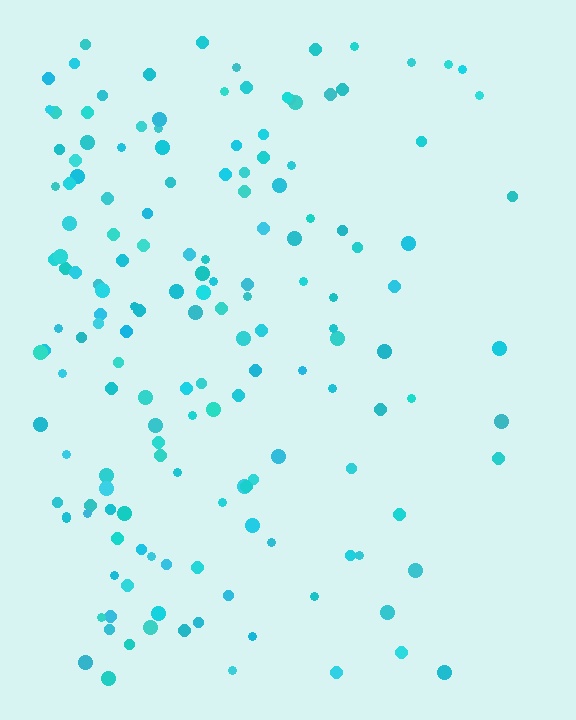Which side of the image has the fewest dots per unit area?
The right.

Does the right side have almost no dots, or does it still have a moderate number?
Still a moderate number, just noticeably fewer than the left.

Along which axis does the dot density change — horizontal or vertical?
Horizontal.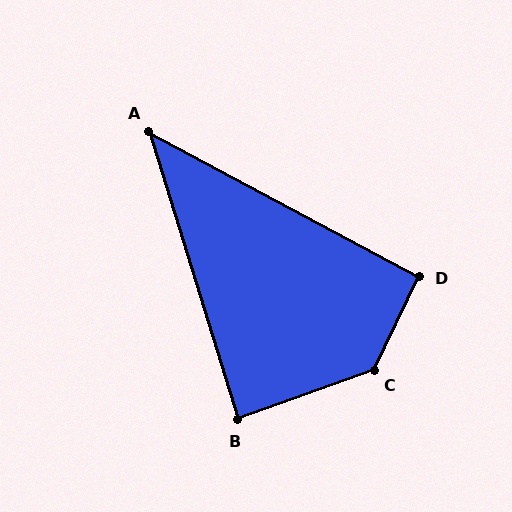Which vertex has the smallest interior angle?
A, at approximately 45 degrees.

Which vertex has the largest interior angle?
C, at approximately 135 degrees.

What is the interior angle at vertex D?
Approximately 93 degrees (approximately right).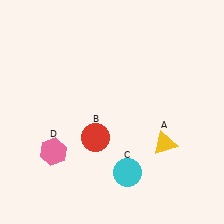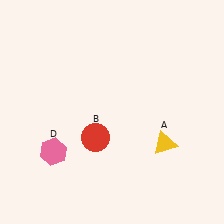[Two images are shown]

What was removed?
The cyan circle (C) was removed in Image 2.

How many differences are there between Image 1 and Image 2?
There is 1 difference between the two images.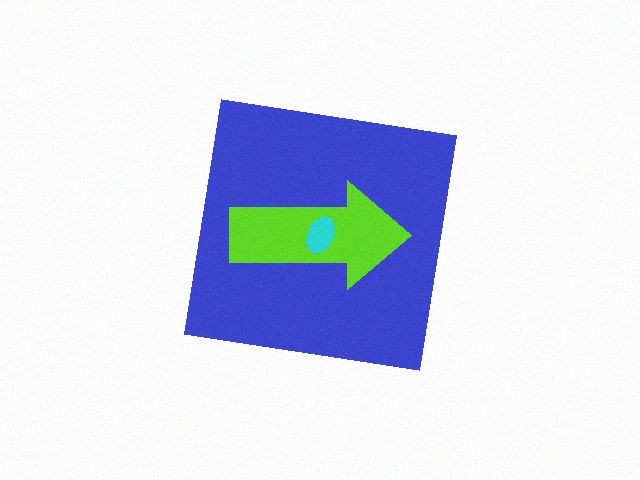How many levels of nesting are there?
3.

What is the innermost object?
The cyan ellipse.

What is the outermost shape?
The blue square.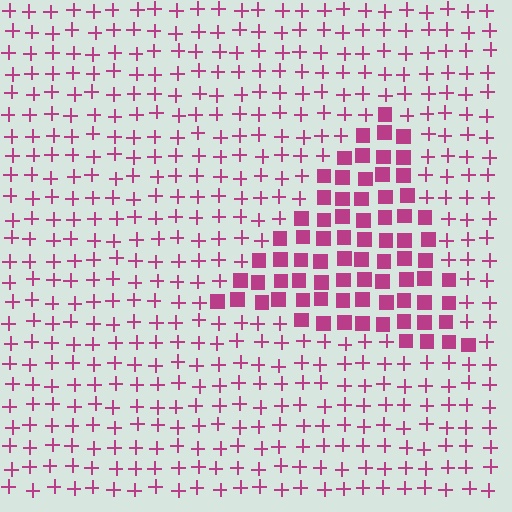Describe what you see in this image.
The image is filled with small magenta elements arranged in a uniform grid. A triangle-shaped region contains squares, while the surrounding area contains plus signs. The boundary is defined purely by the change in element shape.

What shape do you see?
I see a triangle.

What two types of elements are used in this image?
The image uses squares inside the triangle region and plus signs outside it.